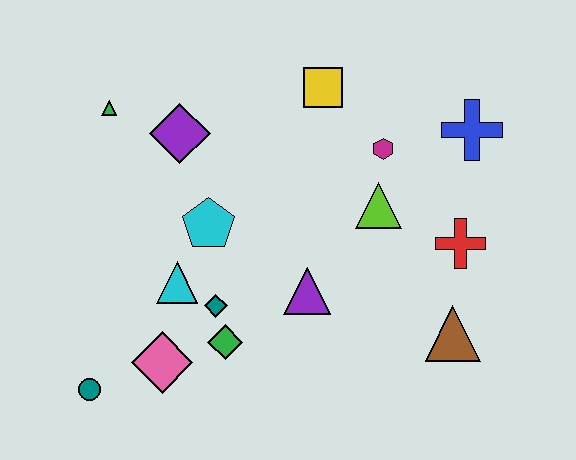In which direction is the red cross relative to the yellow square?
The red cross is below the yellow square.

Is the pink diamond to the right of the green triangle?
Yes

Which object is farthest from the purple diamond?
The brown triangle is farthest from the purple diamond.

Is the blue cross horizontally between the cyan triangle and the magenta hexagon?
No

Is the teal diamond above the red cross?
No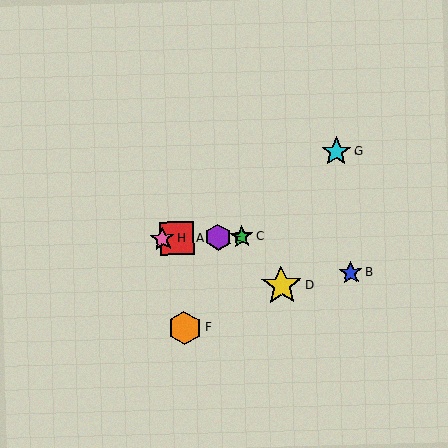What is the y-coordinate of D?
Object D is at y≈286.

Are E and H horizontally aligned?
Yes, both are at y≈237.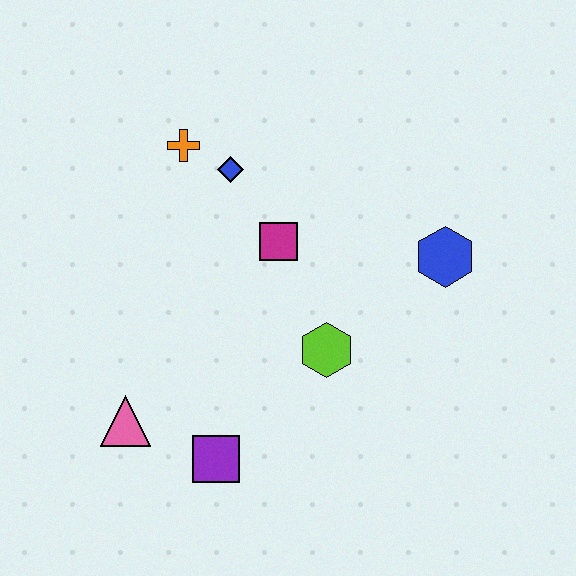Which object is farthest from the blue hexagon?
The pink triangle is farthest from the blue hexagon.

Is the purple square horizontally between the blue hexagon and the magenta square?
No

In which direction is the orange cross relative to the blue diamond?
The orange cross is to the left of the blue diamond.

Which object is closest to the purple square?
The pink triangle is closest to the purple square.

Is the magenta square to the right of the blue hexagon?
No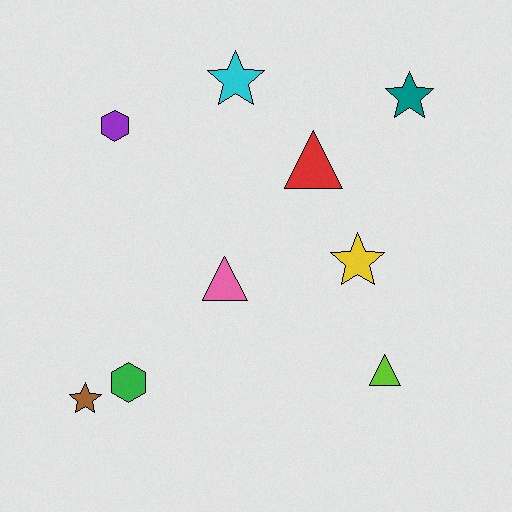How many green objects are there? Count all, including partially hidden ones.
There is 1 green object.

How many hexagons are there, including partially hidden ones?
There are 2 hexagons.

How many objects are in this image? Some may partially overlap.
There are 9 objects.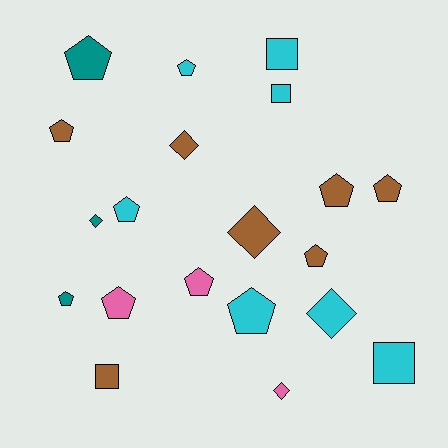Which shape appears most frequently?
Pentagon, with 11 objects.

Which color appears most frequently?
Brown, with 7 objects.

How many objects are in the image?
There are 20 objects.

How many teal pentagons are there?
There are 2 teal pentagons.